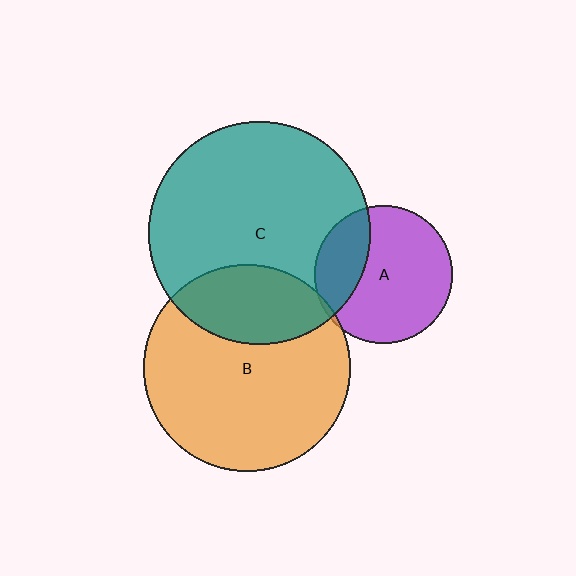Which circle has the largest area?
Circle C (teal).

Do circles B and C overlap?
Yes.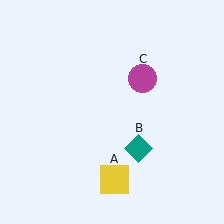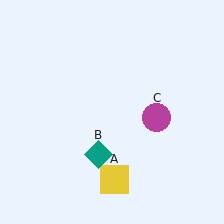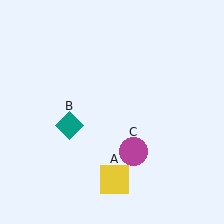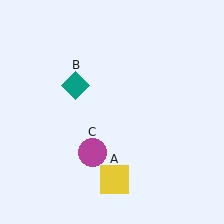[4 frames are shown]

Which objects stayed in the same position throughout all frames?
Yellow square (object A) remained stationary.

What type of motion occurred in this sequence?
The teal diamond (object B), magenta circle (object C) rotated clockwise around the center of the scene.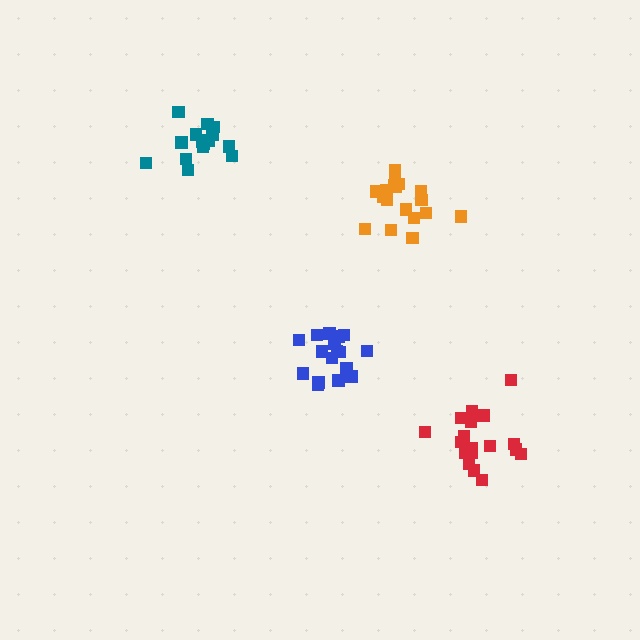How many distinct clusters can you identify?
There are 4 distinct clusters.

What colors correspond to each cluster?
The clusters are colored: blue, orange, red, teal.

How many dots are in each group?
Group 1: 17 dots, Group 2: 19 dots, Group 3: 19 dots, Group 4: 17 dots (72 total).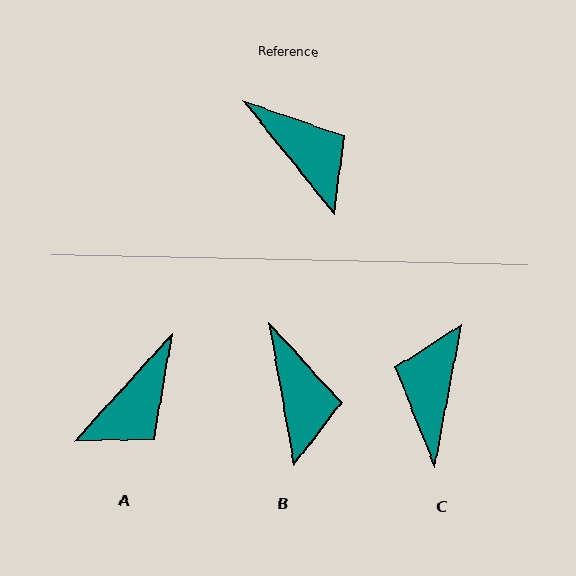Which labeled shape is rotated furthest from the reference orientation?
C, about 130 degrees away.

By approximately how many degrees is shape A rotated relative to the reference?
Approximately 81 degrees clockwise.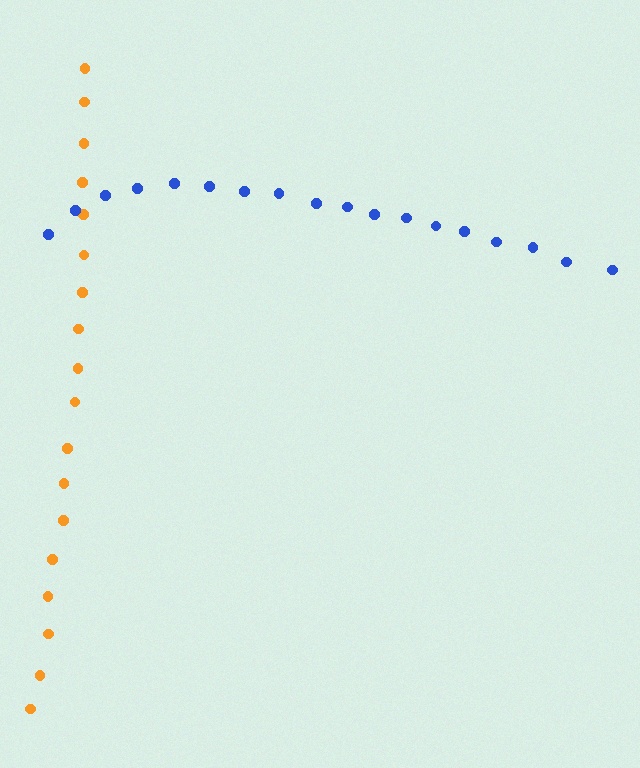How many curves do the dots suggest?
There are 2 distinct paths.